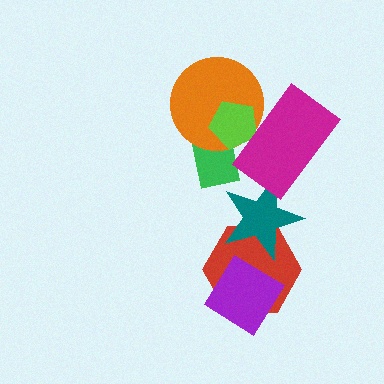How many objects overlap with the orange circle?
3 objects overlap with the orange circle.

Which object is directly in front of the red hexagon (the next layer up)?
The purple diamond is directly in front of the red hexagon.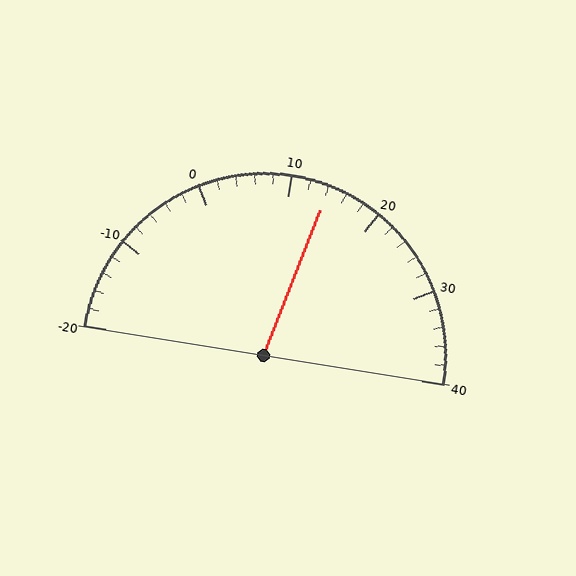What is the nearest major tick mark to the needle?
The nearest major tick mark is 10.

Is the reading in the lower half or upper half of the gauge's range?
The reading is in the upper half of the range (-20 to 40).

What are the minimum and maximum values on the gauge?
The gauge ranges from -20 to 40.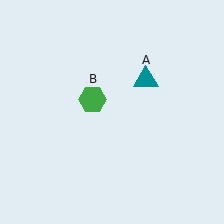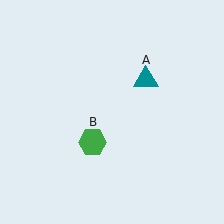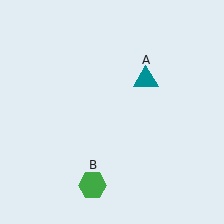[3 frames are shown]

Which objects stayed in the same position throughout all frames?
Teal triangle (object A) remained stationary.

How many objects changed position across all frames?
1 object changed position: green hexagon (object B).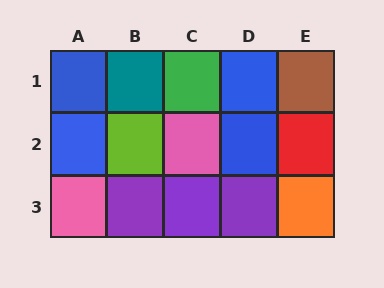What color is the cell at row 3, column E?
Orange.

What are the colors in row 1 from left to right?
Blue, teal, green, blue, brown.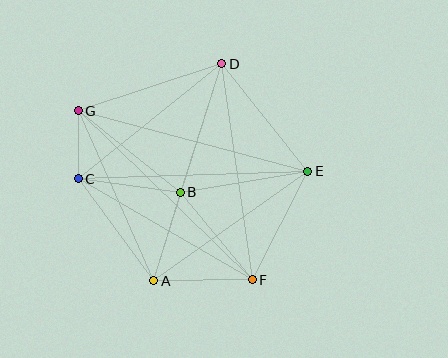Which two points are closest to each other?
Points C and G are closest to each other.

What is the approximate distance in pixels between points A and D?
The distance between A and D is approximately 227 pixels.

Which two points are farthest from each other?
Points F and G are farthest from each other.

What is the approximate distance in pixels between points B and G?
The distance between B and G is approximately 130 pixels.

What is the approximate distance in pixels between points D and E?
The distance between D and E is approximately 138 pixels.